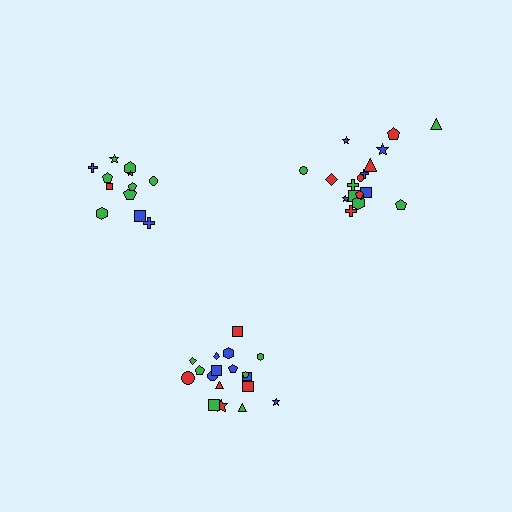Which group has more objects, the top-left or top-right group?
The top-right group.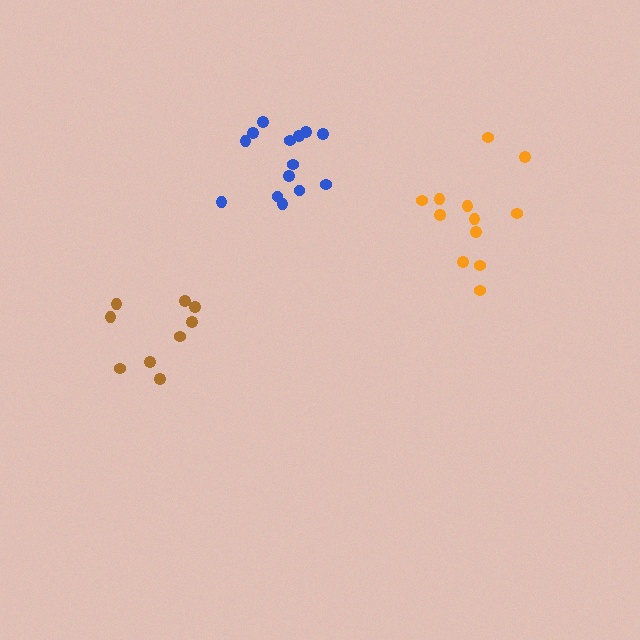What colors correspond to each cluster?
The clusters are colored: brown, orange, blue.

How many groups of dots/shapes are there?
There are 3 groups.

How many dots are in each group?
Group 1: 9 dots, Group 2: 12 dots, Group 3: 14 dots (35 total).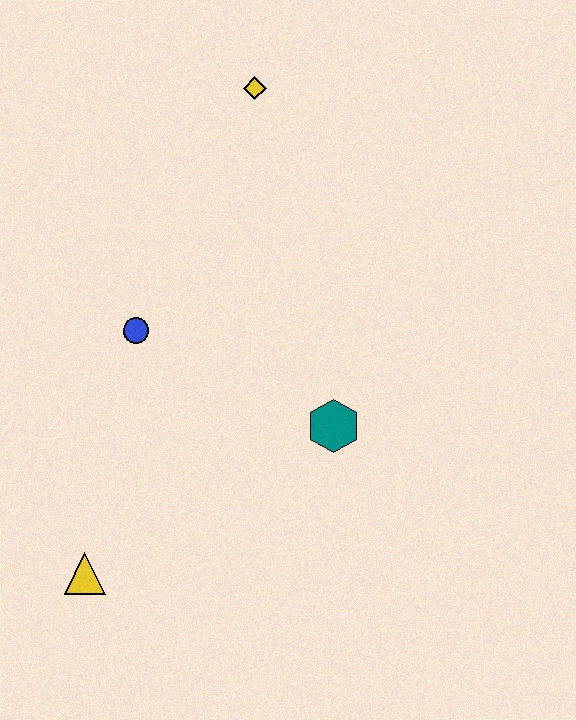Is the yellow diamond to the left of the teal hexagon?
Yes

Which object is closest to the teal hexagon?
The blue circle is closest to the teal hexagon.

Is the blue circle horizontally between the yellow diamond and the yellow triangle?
Yes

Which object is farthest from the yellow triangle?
The yellow diamond is farthest from the yellow triangle.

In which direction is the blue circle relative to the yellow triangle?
The blue circle is above the yellow triangle.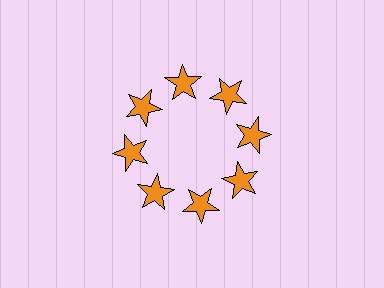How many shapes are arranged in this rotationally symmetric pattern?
There are 8 shapes, arranged in 8 groups of 1.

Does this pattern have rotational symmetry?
Yes, this pattern has 8-fold rotational symmetry. It looks the same after rotating 45 degrees around the center.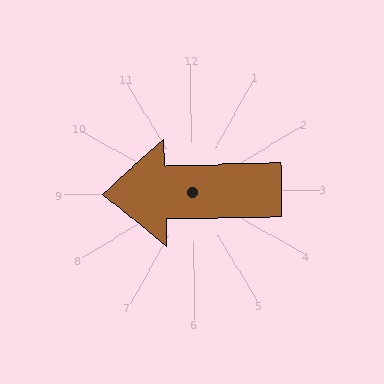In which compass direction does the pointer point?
West.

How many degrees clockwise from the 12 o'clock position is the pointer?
Approximately 270 degrees.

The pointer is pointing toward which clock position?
Roughly 9 o'clock.